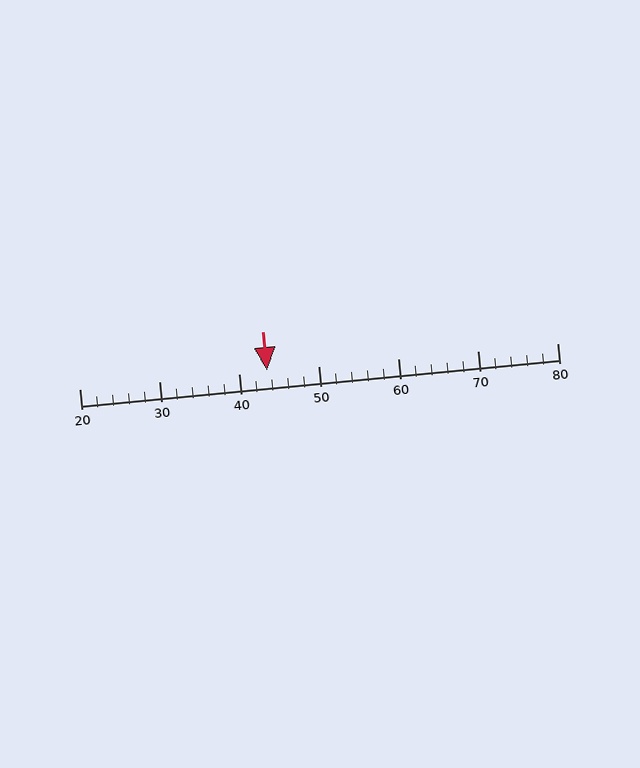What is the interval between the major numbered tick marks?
The major tick marks are spaced 10 units apart.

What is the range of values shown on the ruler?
The ruler shows values from 20 to 80.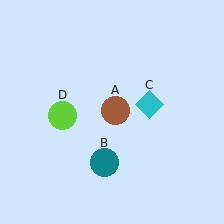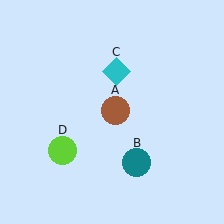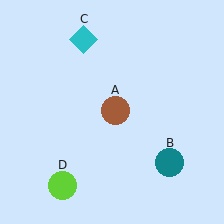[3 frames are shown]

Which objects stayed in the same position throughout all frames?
Brown circle (object A) remained stationary.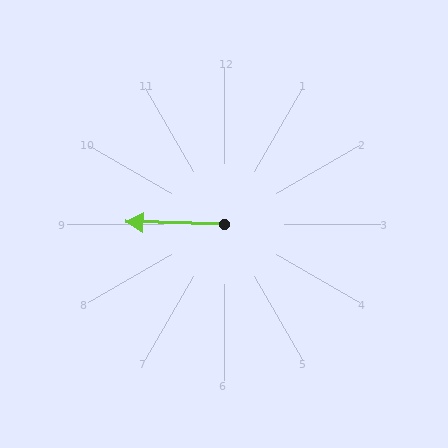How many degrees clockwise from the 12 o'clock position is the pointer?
Approximately 271 degrees.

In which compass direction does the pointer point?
West.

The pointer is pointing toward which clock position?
Roughly 9 o'clock.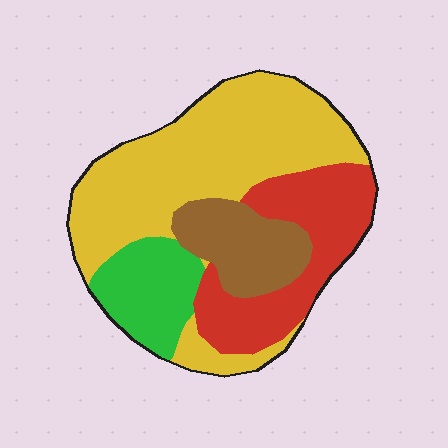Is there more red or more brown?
Red.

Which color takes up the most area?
Yellow, at roughly 50%.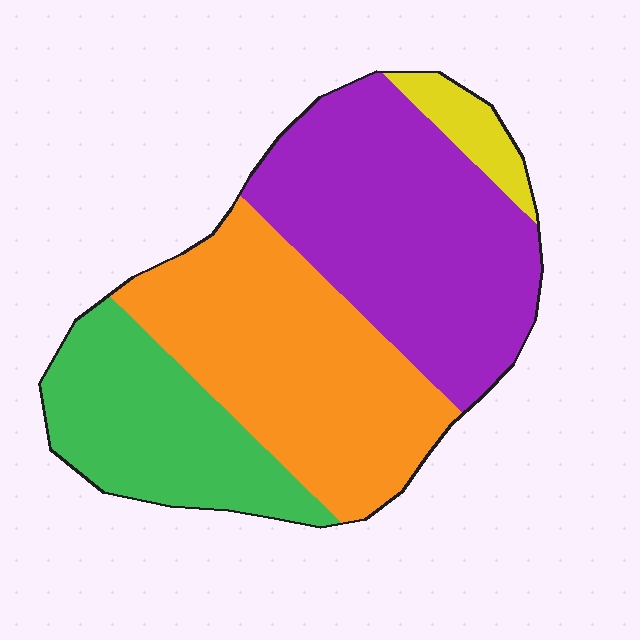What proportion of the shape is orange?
Orange covers roughly 35% of the shape.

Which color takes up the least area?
Yellow, at roughly 5%.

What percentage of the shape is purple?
Purple takes up about three eighths (3/8) of the shape.